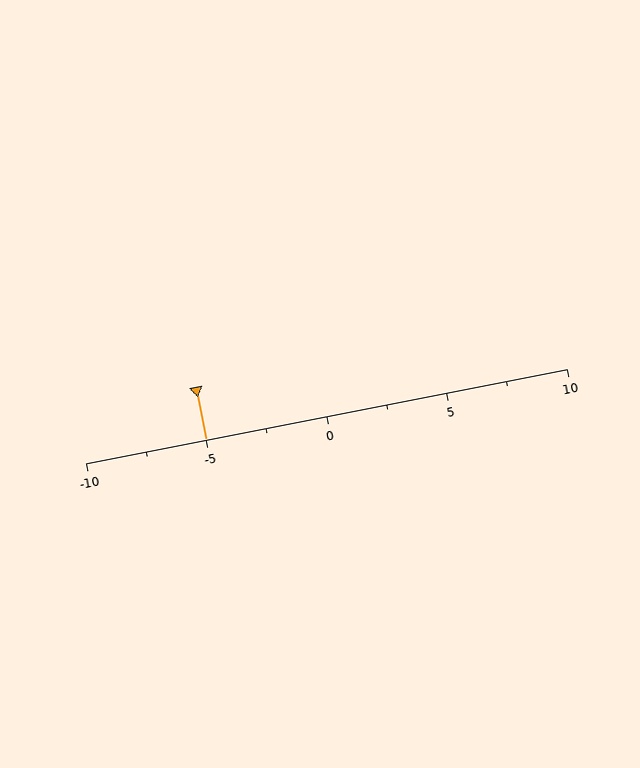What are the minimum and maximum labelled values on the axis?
The axis runs from -10 to 10.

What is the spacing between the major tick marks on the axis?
The major ticks are spaced 5 apart.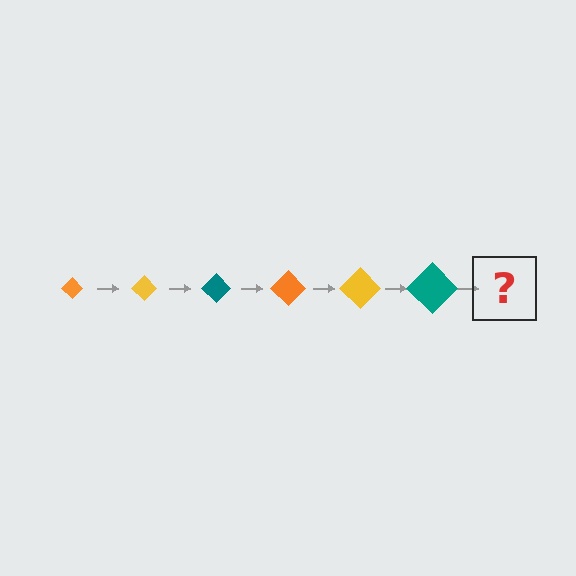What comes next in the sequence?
The next element should be an orange diamond, larger than the previous one.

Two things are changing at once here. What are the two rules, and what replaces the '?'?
The two rules are that the diamond grows larger each step and the color cycles through orange, yellow, and teal. The '?' should be an orange diamond, larger than the previous one.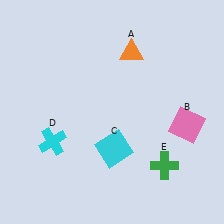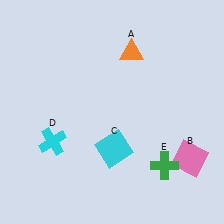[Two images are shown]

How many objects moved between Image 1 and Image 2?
1 object moved between the two images.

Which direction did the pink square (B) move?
The pink square (B) moved down.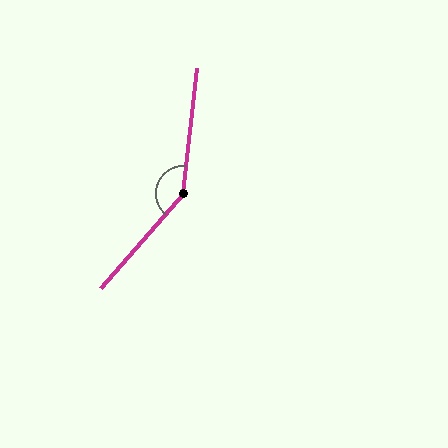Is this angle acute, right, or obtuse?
It is obtuse.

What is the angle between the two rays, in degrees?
Approximately 146 degrees.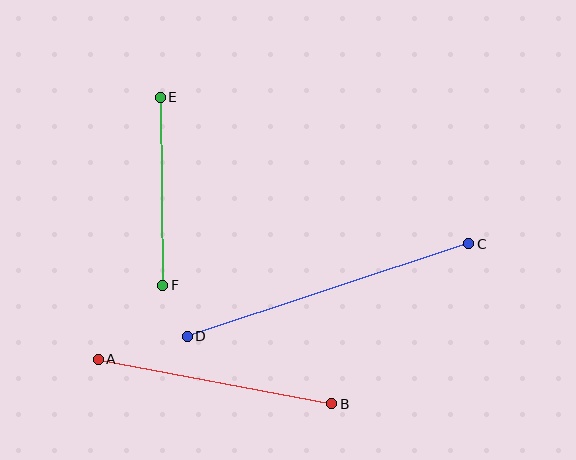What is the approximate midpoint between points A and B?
The midpoint is at approximately (215, 381) pixels.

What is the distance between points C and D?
The distance is approximately 296 pixels.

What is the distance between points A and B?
The distance is approximately 238 pixels.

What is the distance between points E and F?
The distance is approximately 188 pixels.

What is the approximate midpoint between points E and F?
The midpoint is at approximately (162, 191) pixels.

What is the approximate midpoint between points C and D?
The midpoint is at approximately (328, 290) pixels.